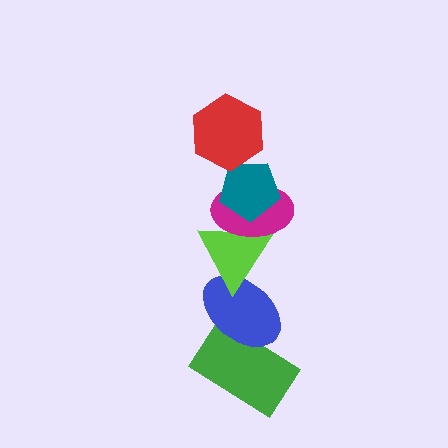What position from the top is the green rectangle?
The green rectangle is 6th from the top.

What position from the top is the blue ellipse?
The blue ellipse is 5th from the top.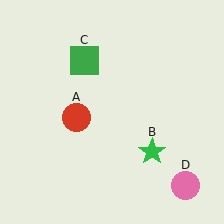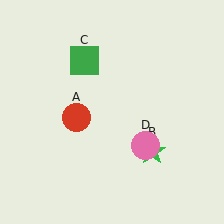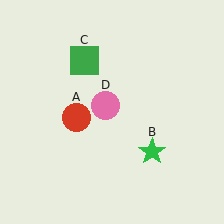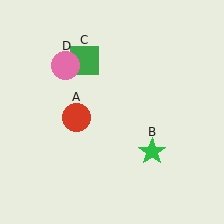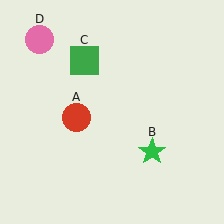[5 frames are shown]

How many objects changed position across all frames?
1 object changed position: pink circle (object D).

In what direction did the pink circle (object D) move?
The pink circle (object D) moved up and to the left.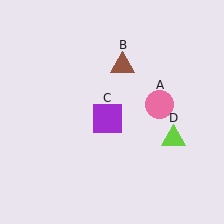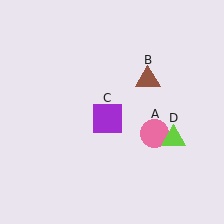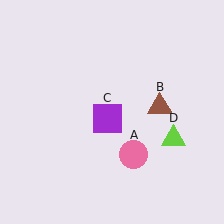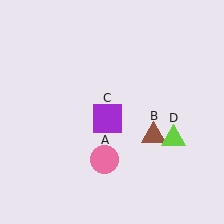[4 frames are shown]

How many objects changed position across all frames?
2 objects changed position: pink circle (object A), brown triangle (object B).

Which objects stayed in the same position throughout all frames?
Purple square (object C) and lime triangle (object D) remained stationary.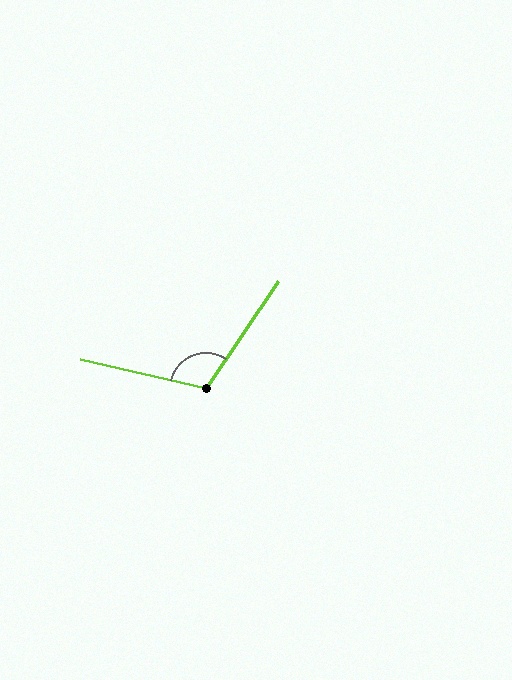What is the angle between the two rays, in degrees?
Approximately 111 degrees.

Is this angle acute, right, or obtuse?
It is obtuse.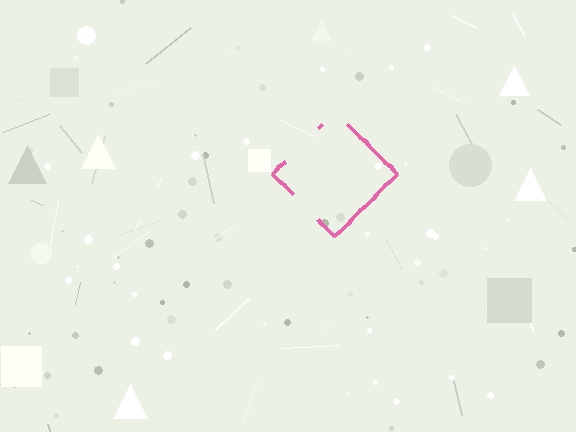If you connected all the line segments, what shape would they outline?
They would outline a diamond.